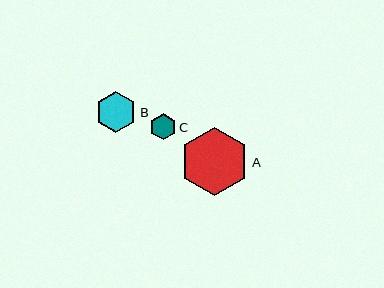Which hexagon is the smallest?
Hexagon C is the smallest with a size of approximately 26 pixels.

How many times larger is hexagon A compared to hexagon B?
Hexagon A is approximately 1.6 times the size of hexagon B.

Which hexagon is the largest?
Hexagon A is the largest with a size of approximately 68 pixels.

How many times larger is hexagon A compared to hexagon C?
Hexagon A is approximately 2.6 times the size of hexagon C.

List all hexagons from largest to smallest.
From largest to smallest: A, B, C.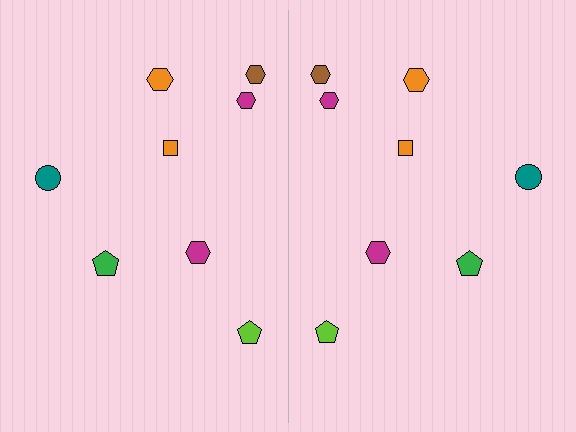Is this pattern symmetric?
Yes, this pattern has bilateral (reflection) symmetry.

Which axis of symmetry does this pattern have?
The pattern has a vertical axis of symmetry running through the center of the image.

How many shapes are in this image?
There are 16 shapes in this image.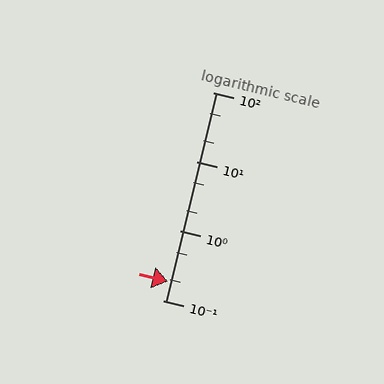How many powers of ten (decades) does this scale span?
The scale spans 3 decades, from 0.1 to 100.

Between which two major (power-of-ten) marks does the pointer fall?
The pointer is between 0.1 and 1.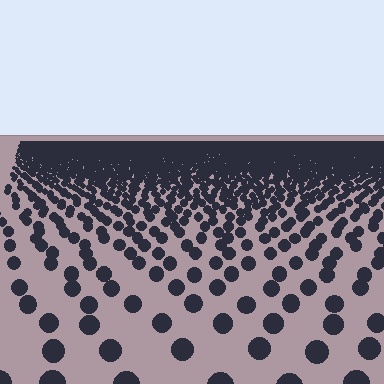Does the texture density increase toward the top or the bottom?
Density increases toward the top.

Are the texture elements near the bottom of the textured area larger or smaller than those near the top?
Larger. Near the bottom, elements are closer to the viewer and appear at a bigger on-screen size.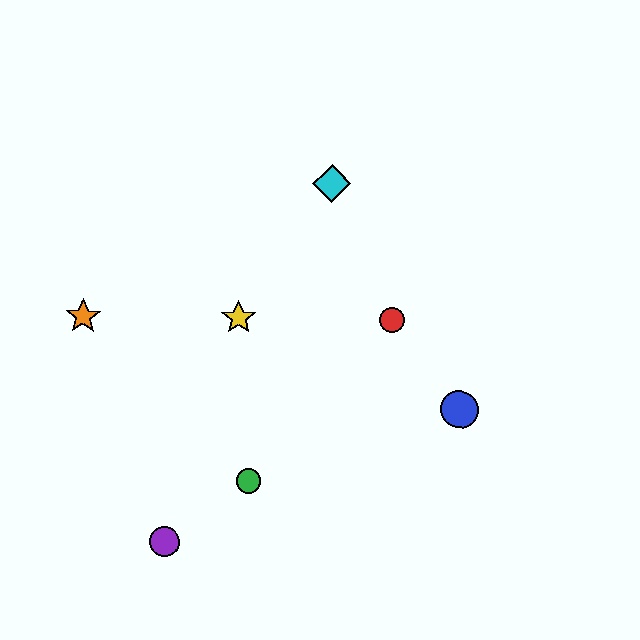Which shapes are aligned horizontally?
The red circle, the yellow star, the orange star are aligned horizontally.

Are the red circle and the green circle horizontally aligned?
No, the red circle is at y≈319 and the green circle is at y≈481.